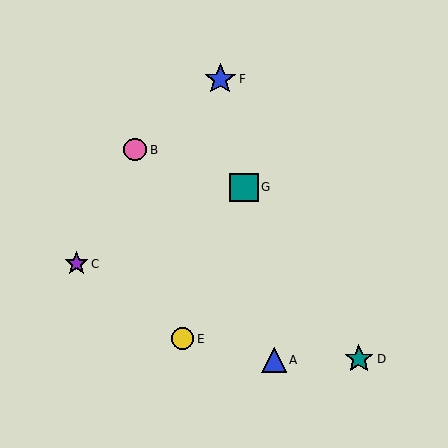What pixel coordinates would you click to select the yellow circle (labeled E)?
Click at (183, 339) to select the yellow circle E.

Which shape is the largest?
The blue star (labeled F) is the largest.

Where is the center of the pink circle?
The center of the pink circle is at (135, 150).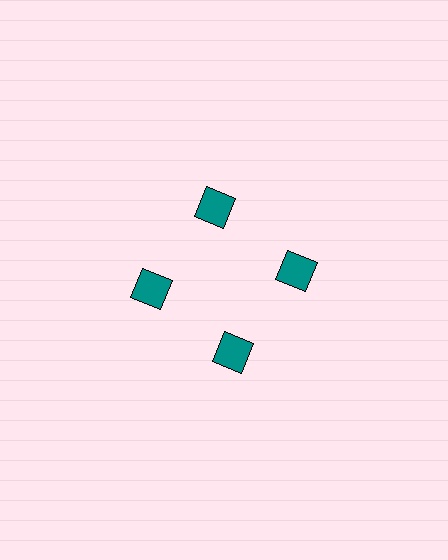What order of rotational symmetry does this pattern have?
This pattern has 4-fold rotational symmetry.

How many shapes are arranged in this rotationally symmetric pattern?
There are 4 shapes, arranged in 4 groups of 1.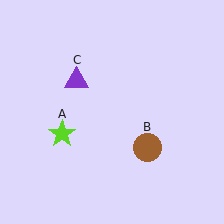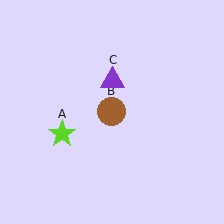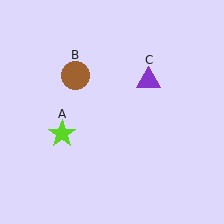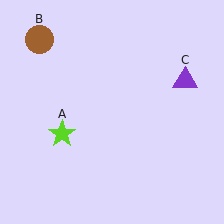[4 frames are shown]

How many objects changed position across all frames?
2 objects changed position: brown circle (object B), purple triangle (object C).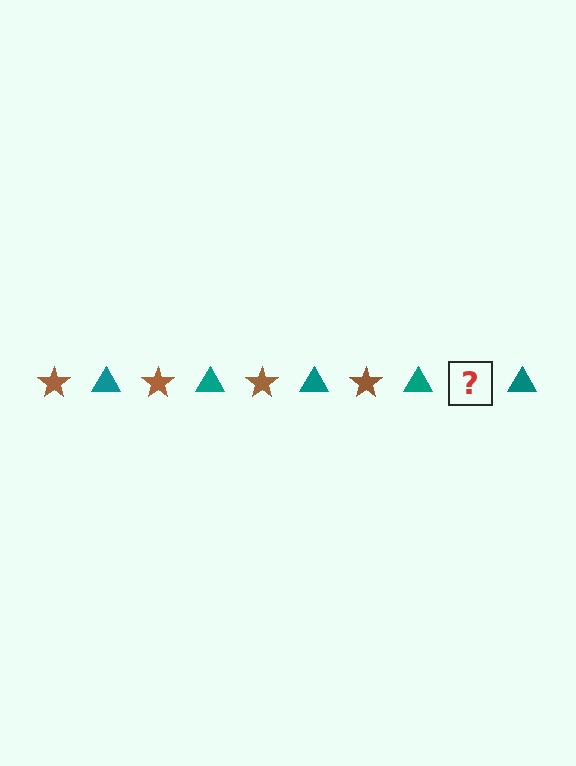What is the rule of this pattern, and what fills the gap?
The rule is that the pattern alternates between brown star and teal triangle. The gap should be filled with a brown star.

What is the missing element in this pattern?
The missing element is a brown star.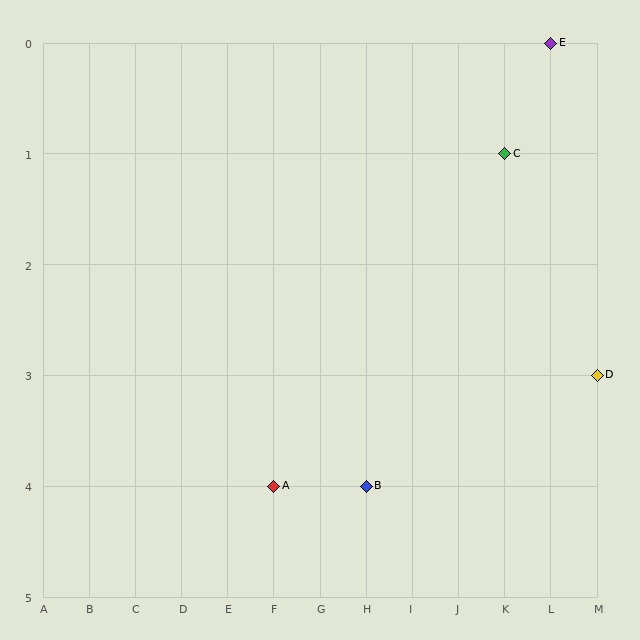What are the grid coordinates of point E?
Point E is at grid coordinates (L, 0).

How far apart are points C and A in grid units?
Points C and A are 5 columns and 3 rows apart (about 5.8 grid units diagonally).